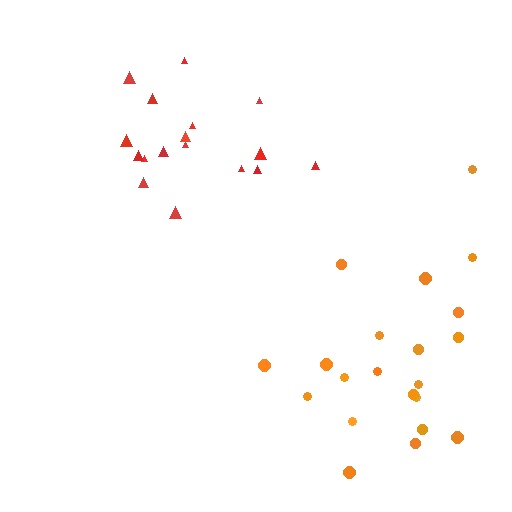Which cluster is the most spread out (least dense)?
Red.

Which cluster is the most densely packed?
Orange.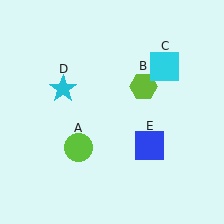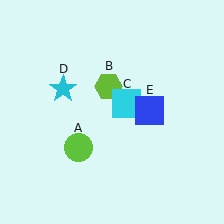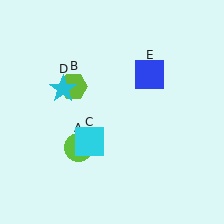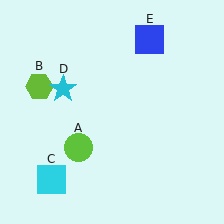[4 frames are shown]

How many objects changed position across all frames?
3 objects changed position: lime hexagon (object B), cyan square (object C), blue square (object E).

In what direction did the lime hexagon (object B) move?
The lime hexagon (object B) moved left.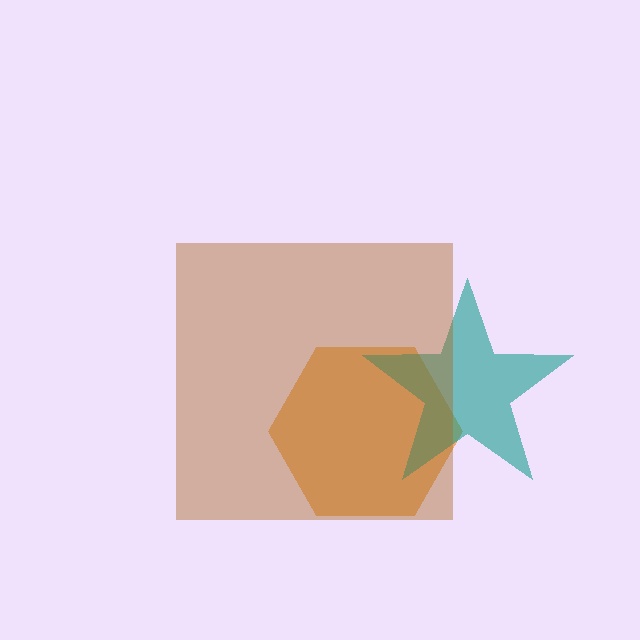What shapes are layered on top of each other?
The layered shapes are: an orange hexagon, a teal star, a brown square.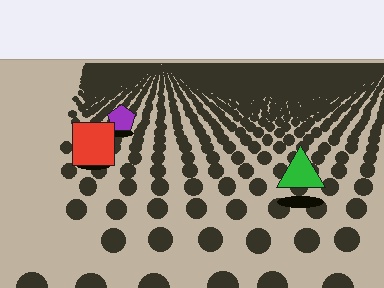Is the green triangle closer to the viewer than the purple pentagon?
Yes. The green triangle is closer — you can tell from the texture gradient: the ground texture is coarser near it.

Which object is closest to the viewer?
The green triangle is closest. The texture marks near it are larger and more spread out.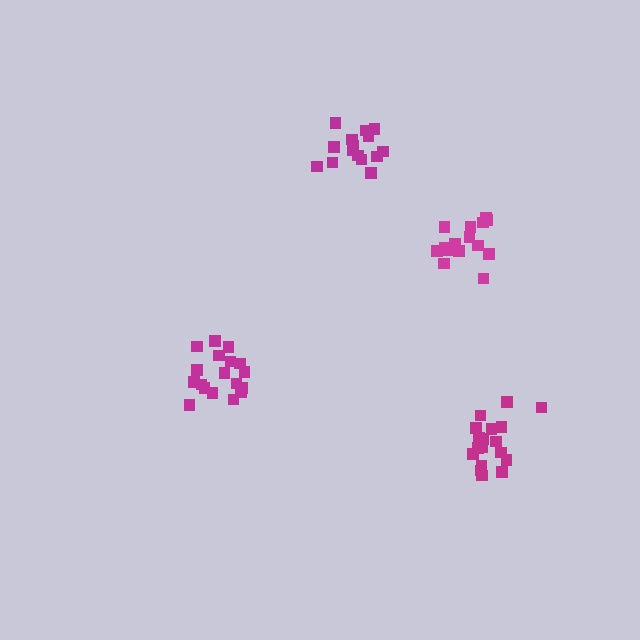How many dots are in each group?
Group 1: 18 dots, Group 2: 15 dots, Group 3: 20 dots, Group 4: 15 dots (68 total).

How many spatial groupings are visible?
There are 4 spatial groupings.